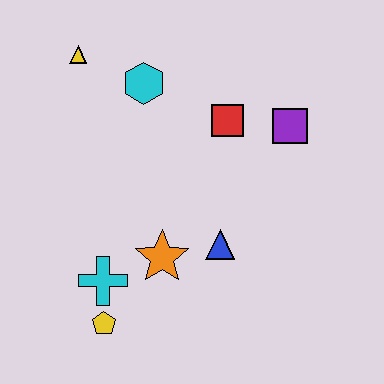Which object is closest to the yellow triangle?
The cyan hexagon is closest to the yellow triangle.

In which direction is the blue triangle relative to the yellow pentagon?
The blue triangle is to the right of the yellow pentagon.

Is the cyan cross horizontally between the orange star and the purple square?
No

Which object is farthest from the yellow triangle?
The yellow pentagon is farthest from the yellow triangle.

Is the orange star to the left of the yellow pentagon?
No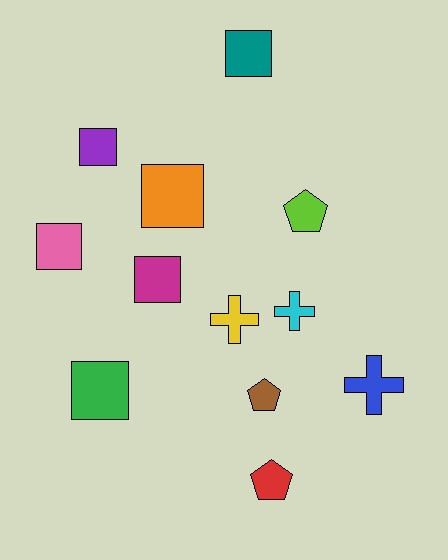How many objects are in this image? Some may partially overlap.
There are 12 objects.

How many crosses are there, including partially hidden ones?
There are 3 crosses.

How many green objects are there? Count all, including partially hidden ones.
There is 1 green object.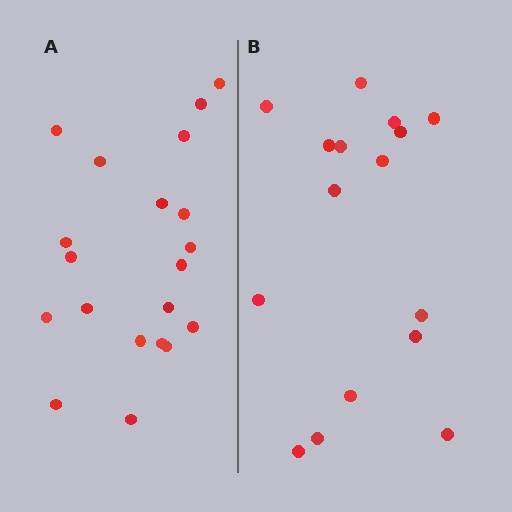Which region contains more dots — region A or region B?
Region A (the left region) has more dots.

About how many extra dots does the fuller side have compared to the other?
Region A has about 4 more dots than region B.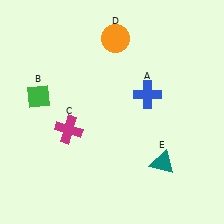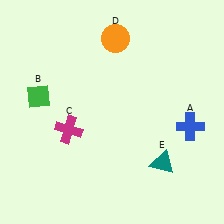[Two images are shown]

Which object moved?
The blue cross (A) moved right.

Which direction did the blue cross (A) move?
The blue cross (A) moved right.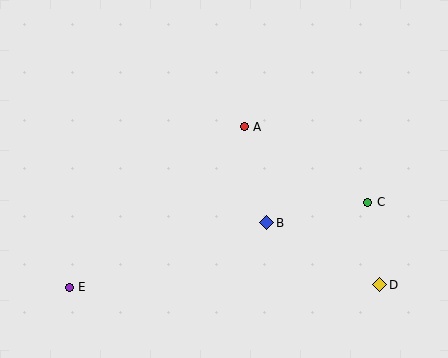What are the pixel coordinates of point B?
Point B is at (267, 223).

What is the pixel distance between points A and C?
The distance between A and C is 145 pixels.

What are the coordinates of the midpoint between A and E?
The midpoint between A and E is at (157, 207).